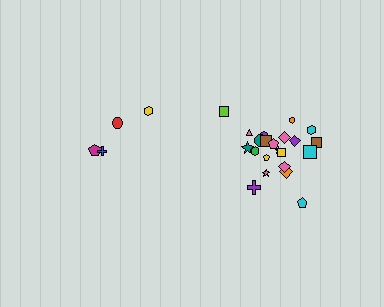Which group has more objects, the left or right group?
The right group.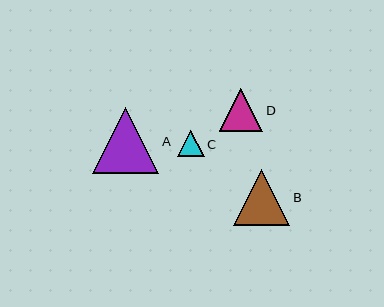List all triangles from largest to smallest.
From largest to smallest: A, B, D, C.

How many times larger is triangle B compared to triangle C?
Triangle B is approximately 2.1 times the size of triangle C.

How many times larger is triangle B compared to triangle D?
Triangle B is approximately 1.3 times the size of triangle D.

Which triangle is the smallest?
Triangle C is the smallest with a size of approximately 26 pixels.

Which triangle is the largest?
Triangle A is the largest with a size of approximately 66 pixels.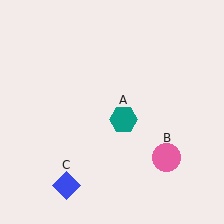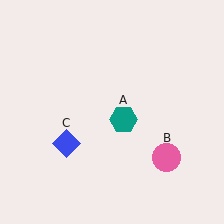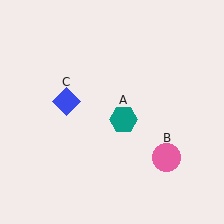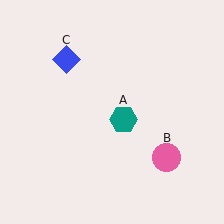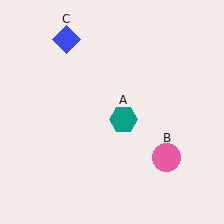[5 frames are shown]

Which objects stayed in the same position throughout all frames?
Teal hexagon (object A) and pink circle (object B) remained stationary.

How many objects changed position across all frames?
1 object changed position: blue diamond (object C).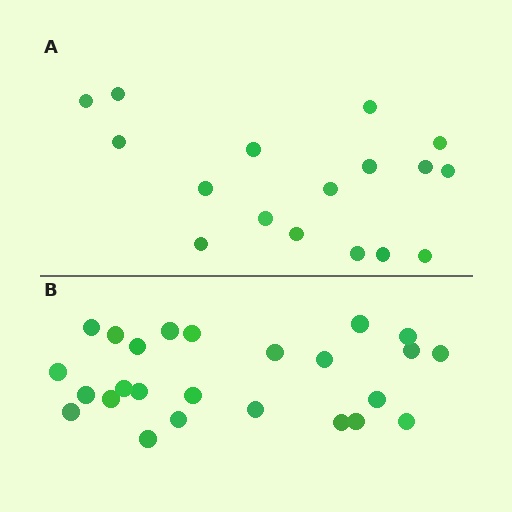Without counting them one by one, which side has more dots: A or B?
Region B (the bottom region) has more dots.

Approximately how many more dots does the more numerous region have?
Region B has roughly 8 or so more dots than region A.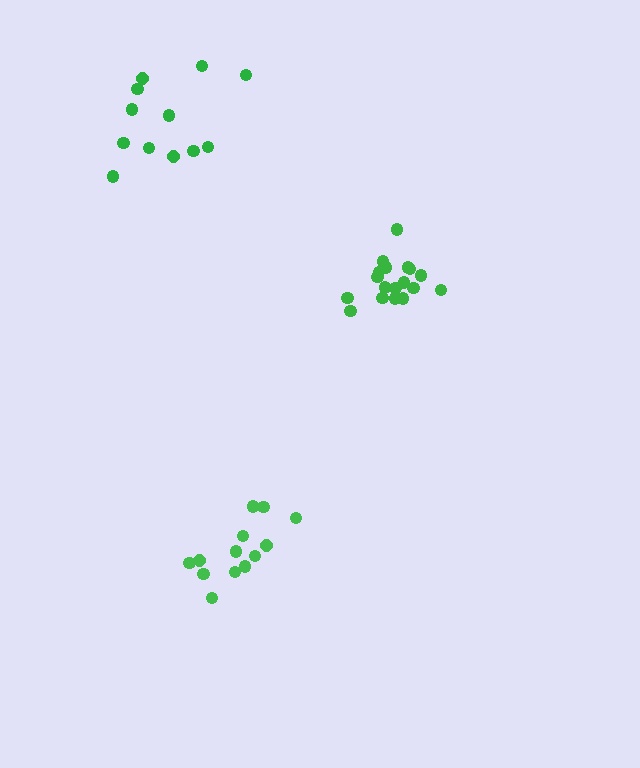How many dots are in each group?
Group 1: 18 dots, Group 2: 13 dots, Group 3: 12 dots (43 total).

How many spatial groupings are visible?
There are 3 spatial groupings.